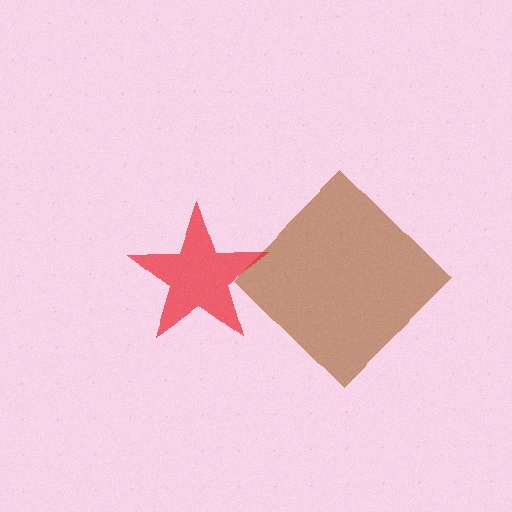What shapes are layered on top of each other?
The layered shapes are: a brown diamond, a red star.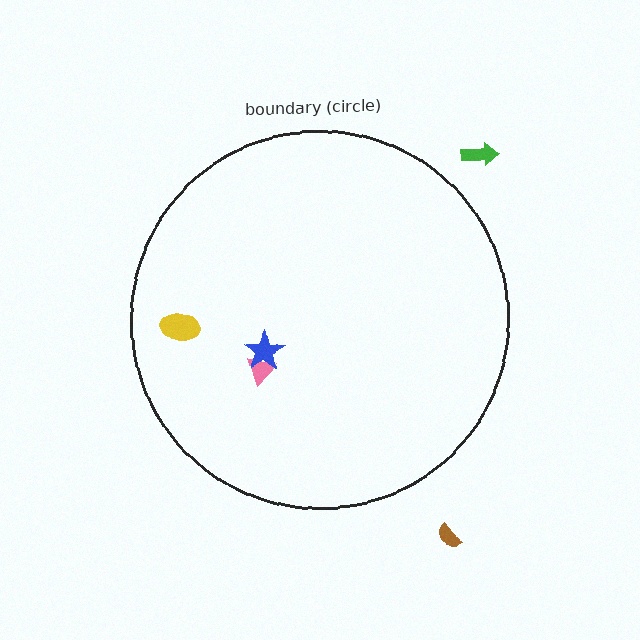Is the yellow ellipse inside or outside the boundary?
Inside.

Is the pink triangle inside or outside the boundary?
Inside.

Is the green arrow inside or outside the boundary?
Outside.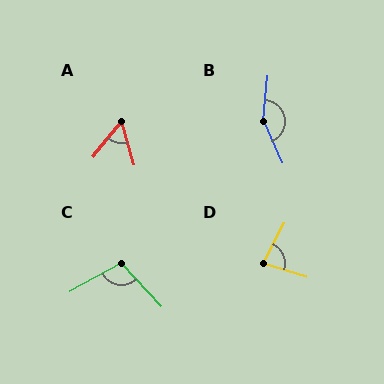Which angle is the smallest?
A, at approximately 54 degrees.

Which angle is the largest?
B, at approximately 151 degrees.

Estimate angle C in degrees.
Approximately 104 degrees.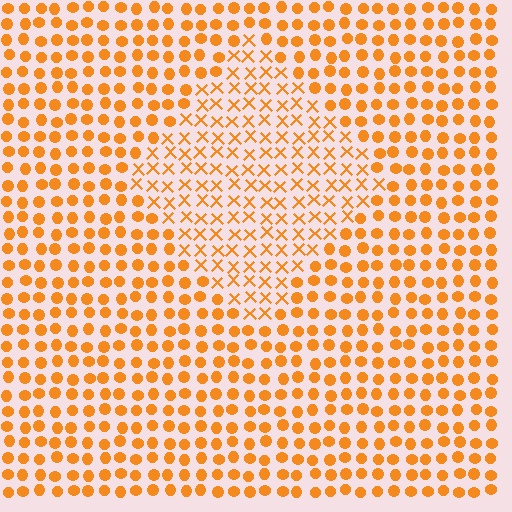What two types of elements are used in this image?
The image uses X marks inside the diamond region and circles outside it.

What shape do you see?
I see a diamond.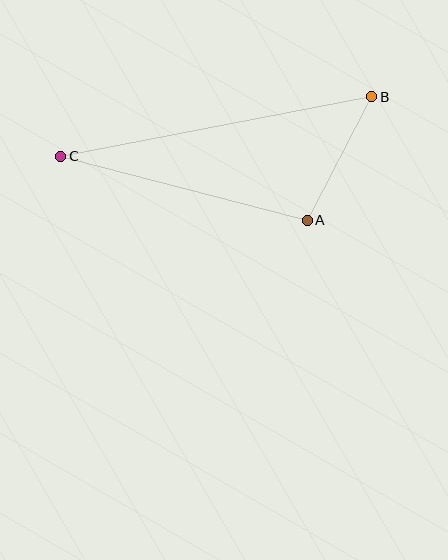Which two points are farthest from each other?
Points B and C are farthest from each other.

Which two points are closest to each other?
Points A and B are closest to each other.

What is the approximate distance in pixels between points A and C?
The distance between A and C is approximately 255 pixels.